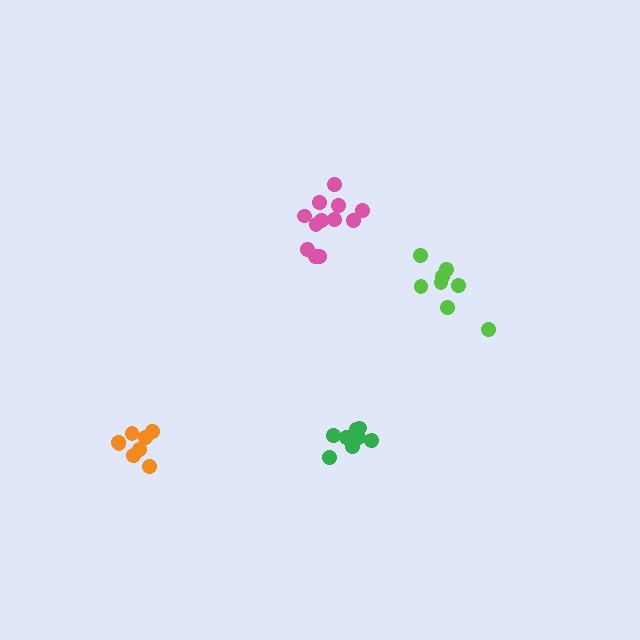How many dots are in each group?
Group 1: 8 dots, Group 2: 8 dots, Group 3: 8 dots, Group 4: 12 dots (36 total).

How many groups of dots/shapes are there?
There are 4 groups.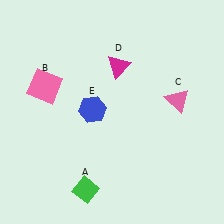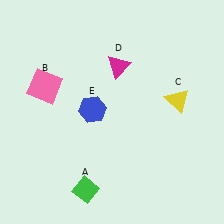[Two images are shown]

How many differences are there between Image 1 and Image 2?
There is 1 difference between the two images.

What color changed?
The triangle (C) changed from pink in Image 1 to yellow in Image 2.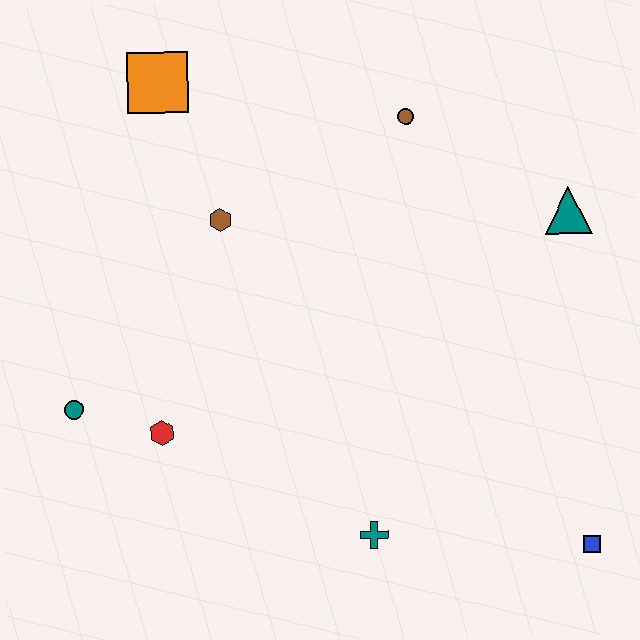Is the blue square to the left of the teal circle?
No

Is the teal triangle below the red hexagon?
No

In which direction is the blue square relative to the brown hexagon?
The blue square is to the right of the brown hexagon.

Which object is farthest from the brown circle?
The blue square is farthest from the brown circle.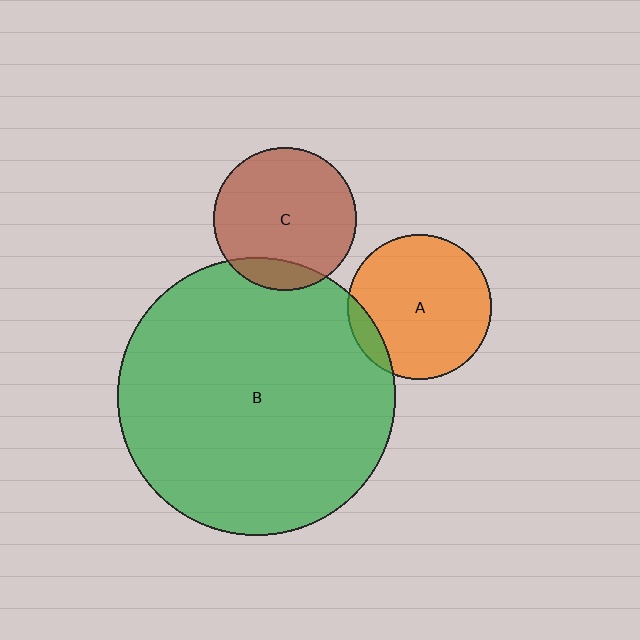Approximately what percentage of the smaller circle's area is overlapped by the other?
Approximately 10%.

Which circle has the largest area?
Circle B (green).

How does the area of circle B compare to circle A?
Approximately 3.7 times.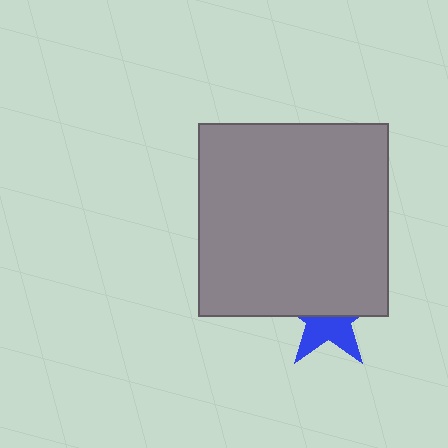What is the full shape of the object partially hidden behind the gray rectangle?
The partially hidden object is a blue star.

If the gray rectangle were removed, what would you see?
You would see the complete blue star.